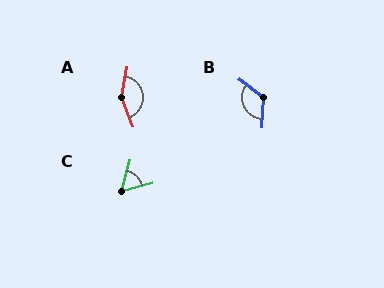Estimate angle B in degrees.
Approximately 123 degrees.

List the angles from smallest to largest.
C (60°), B (123°), A (149°).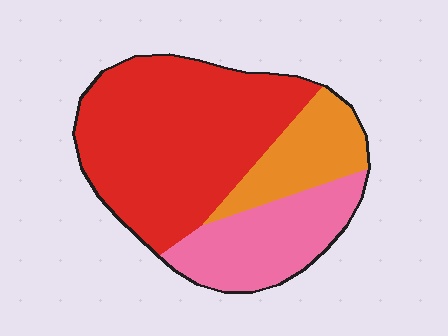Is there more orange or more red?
Red.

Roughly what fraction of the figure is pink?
Pink takes up about one quarter (1/4) of the figure.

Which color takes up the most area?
Red, at roughly 55%.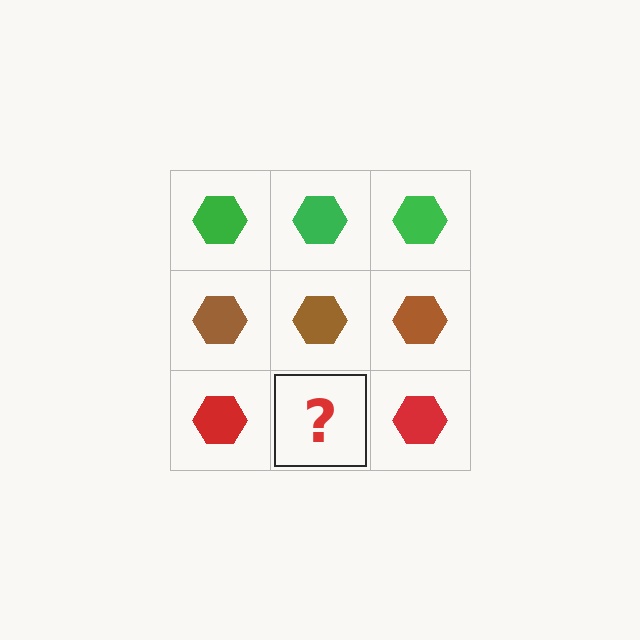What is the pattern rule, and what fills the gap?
The rule is that each row has a consistent color. The gap should be filled with a red hexagon.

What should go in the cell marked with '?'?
The missing cell should contain a red hexagon.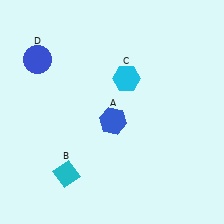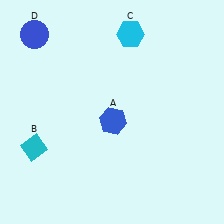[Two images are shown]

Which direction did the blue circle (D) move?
The blue circle (D) moved up.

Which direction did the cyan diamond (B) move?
The cyan diamond (B) moved left.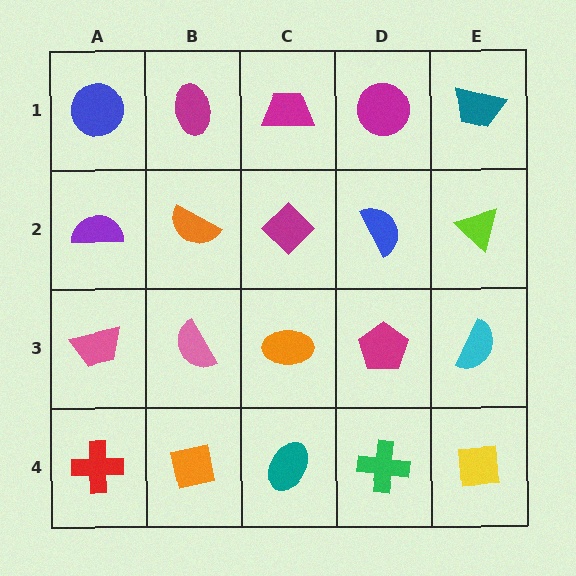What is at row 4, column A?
A red cross.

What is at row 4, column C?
A teal ellipse.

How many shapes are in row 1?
5 shapes.